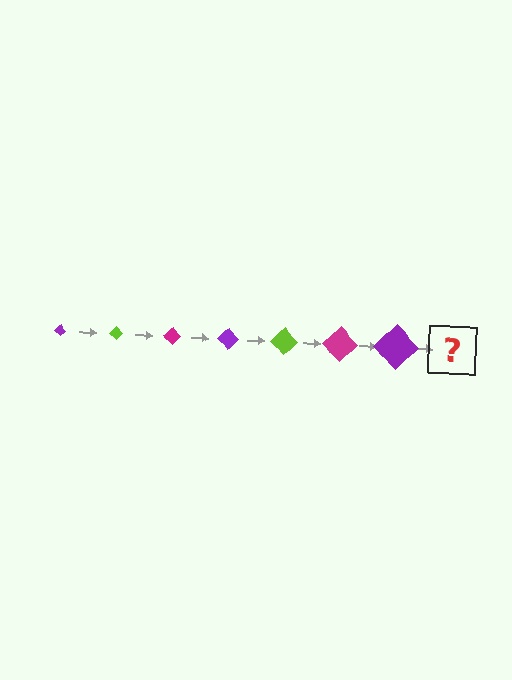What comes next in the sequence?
The next element should be a lime diamond, larger than the previous one.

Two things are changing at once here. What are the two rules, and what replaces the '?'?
The two rules are that the diamond grows larger each step and the color cycles through purple, lime, and magenta. The '?' should be a lime diamond, larger than the previous one.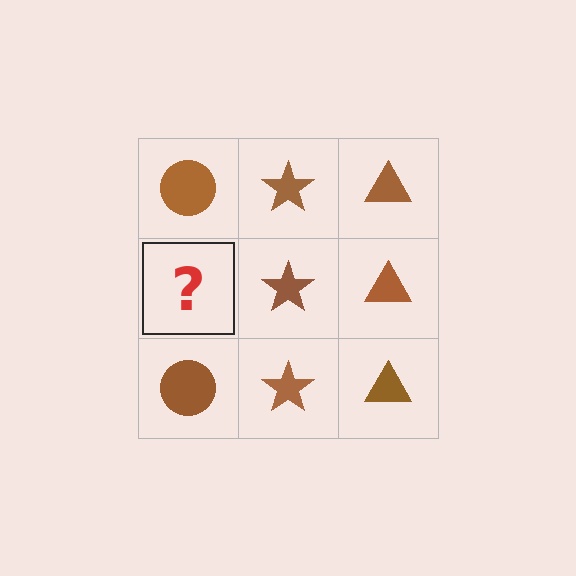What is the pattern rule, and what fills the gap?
The rule is that each column has a consistent shape. The gap should be filled with a brown circle.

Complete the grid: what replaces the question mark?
The question mark should be replaced with a brown circle.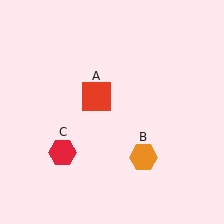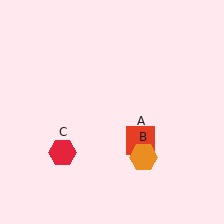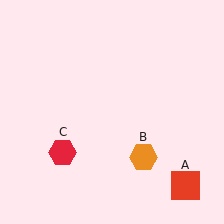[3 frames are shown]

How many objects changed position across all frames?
1 object changed position: red square (object A).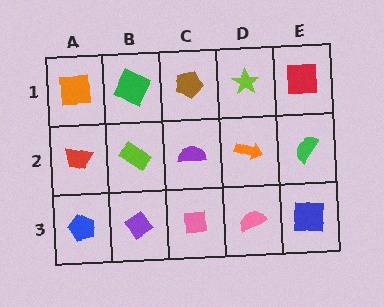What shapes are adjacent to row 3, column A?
A red trapezoid (row 2, column A), a purple diamond (row 3, column B).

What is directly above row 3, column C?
A purple semicircle.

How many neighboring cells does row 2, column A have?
3.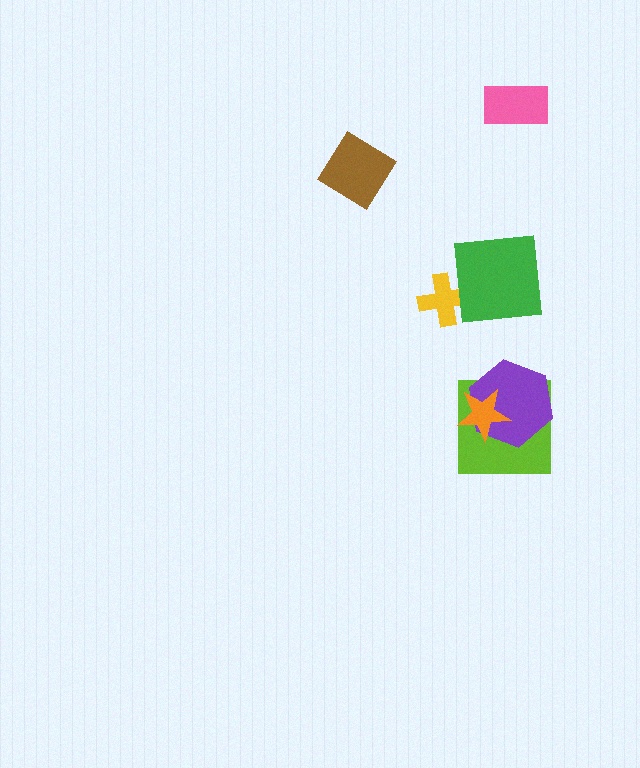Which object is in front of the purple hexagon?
The orange star is in front of the purple hexagon.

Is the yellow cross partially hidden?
Yes, it is partially covered by another shape.